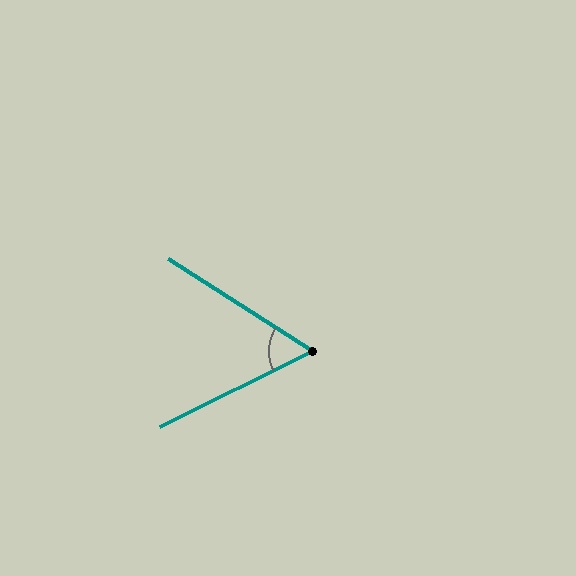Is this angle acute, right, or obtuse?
It is acute.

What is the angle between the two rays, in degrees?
Approximately 59 degrees.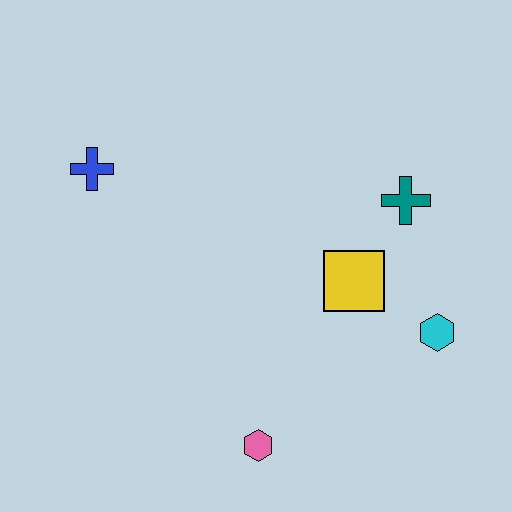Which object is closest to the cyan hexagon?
The yellow square is closest to the cyan hexagon.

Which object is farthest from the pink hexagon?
The blue cross is farthest from the pink hexagon.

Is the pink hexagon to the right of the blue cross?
Yes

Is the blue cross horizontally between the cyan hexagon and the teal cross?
No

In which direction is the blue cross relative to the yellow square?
The blue cross is to the left of the yellow square.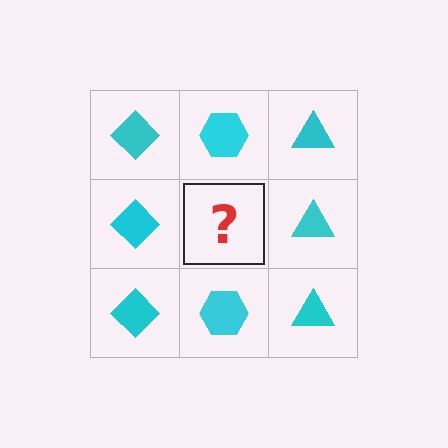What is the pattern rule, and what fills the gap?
The rule is that each column has a consistent shape. The gap should be filled with a cyan hexagon.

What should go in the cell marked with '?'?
The missing cell should contain a cyan hexagon.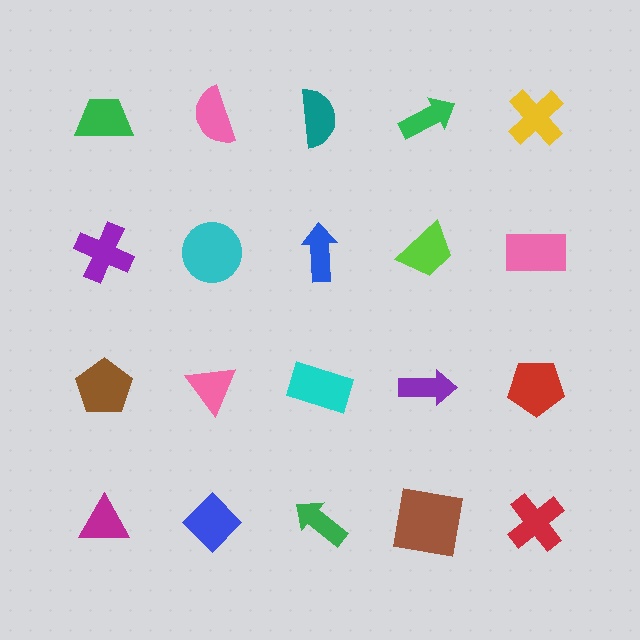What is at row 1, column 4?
A green arrow.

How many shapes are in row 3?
5 shapes.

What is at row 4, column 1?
A magenta triangle.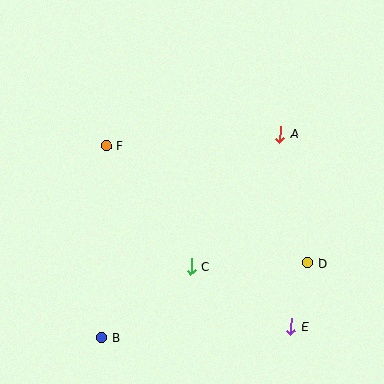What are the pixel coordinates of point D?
Point D is at (308, 263).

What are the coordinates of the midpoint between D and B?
The midpoint between D and B is at (205, 300).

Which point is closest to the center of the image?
Point C at (191, 266) is closest to the center.